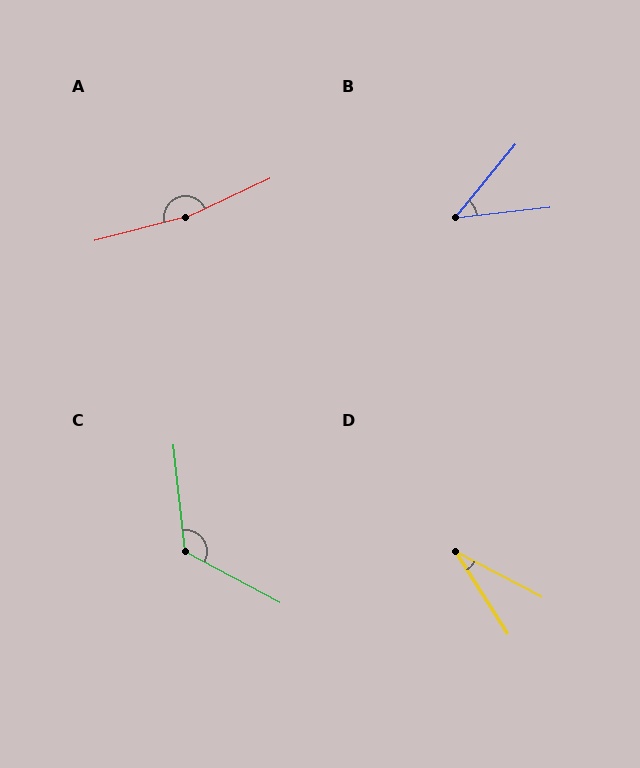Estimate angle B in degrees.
Approximately 44 degrees.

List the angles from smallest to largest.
D (29°), B (44°), C (124°), A (169°).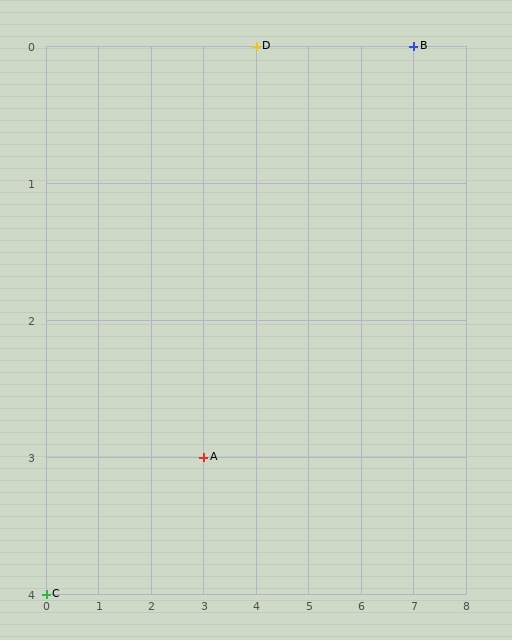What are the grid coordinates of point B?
Point B is at grid coordinates (7, 0).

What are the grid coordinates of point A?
Point A is at grid coordinates (3, 3).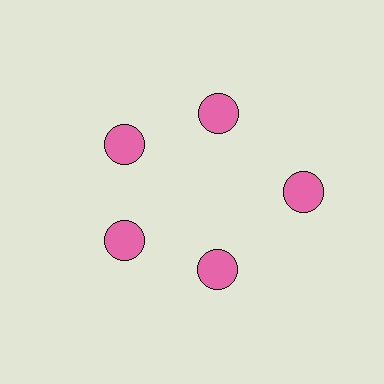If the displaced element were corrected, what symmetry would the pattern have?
It would have 5-fold rotational symmetry — the pattern would map onto itself every 72 degrees.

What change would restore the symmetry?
The symmetry would be restored by moving it inward, back onto the ring so that all 5 circles sit at equal angles and equal distance from the center.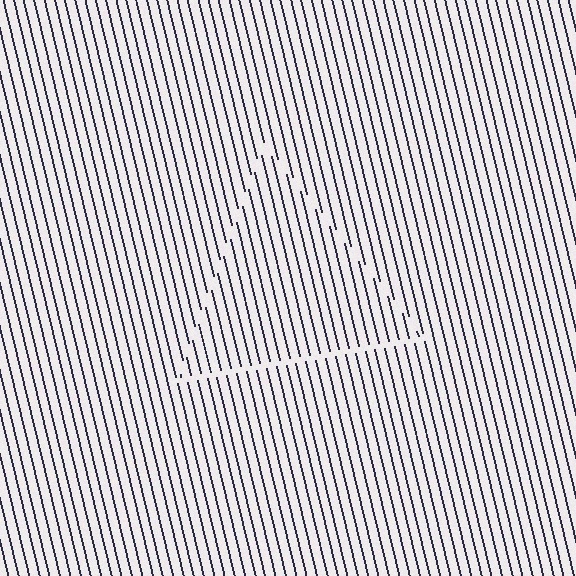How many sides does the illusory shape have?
3 sides — the line-ends trace a triangle.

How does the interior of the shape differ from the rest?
The interior of the shape contains the same grating, shifted by half a period — the contour is defined by the phase discontinuity where line-ends from the inner and outer gratings abut.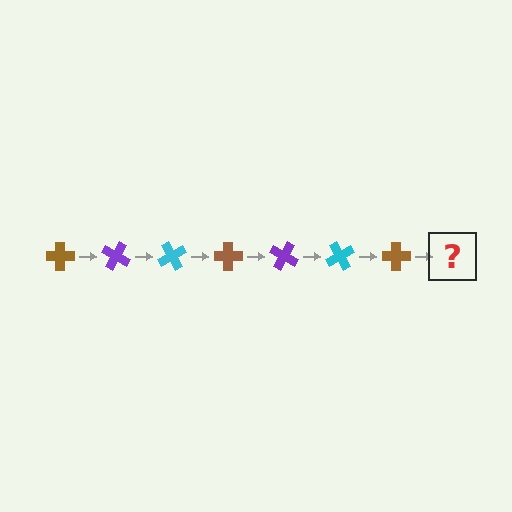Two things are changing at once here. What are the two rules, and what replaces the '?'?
The two rules are that it rotates 30 degrees each step and the color cycles through brown, purple, and cyan. The '?' should be a purple cross, rotated 210 degrees from the start.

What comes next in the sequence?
The next element should be a purple cross, rotated 210 degrees from the start.